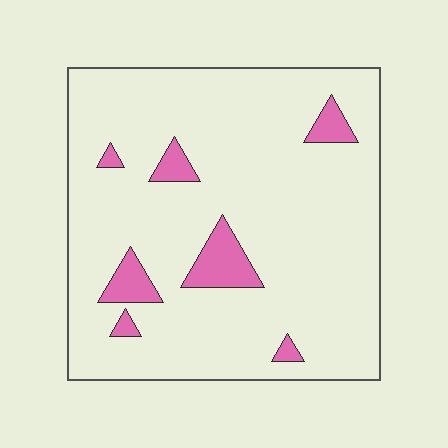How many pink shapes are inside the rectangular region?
7.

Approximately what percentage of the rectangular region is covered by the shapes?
Approximately 10%.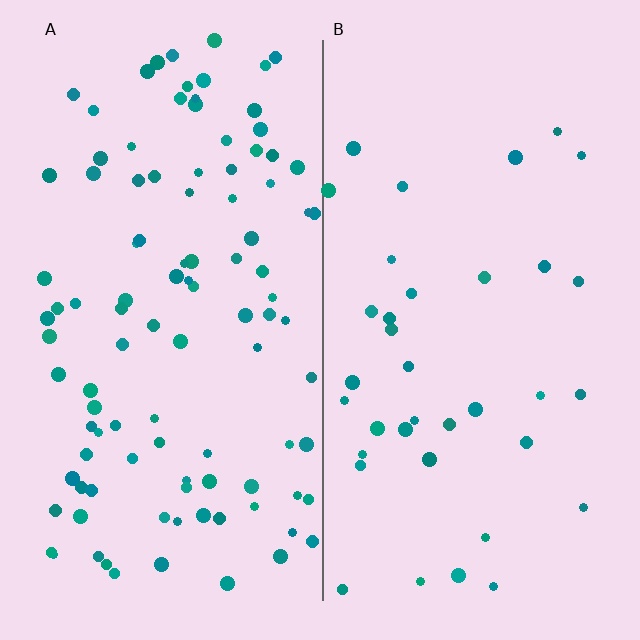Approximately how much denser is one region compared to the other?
Approximately 2.8× — region A over region B.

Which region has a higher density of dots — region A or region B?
A (the left).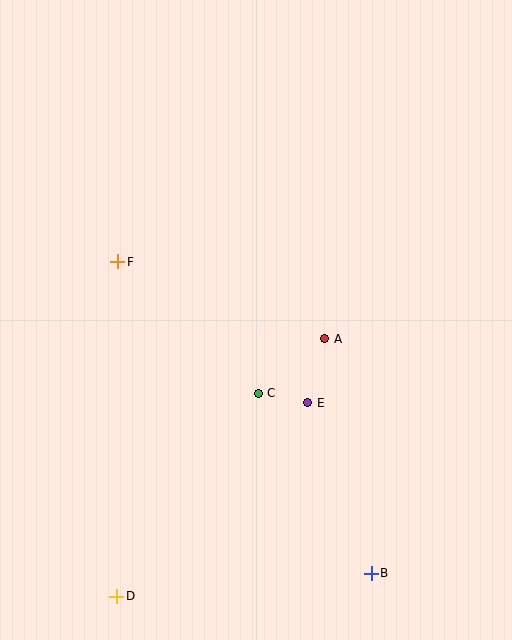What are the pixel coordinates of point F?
Point F is at (118, 262).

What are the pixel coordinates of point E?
Point E is at (308, 403).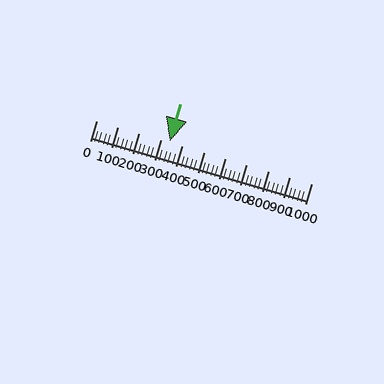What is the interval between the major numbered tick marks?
The major tick marks are spaced 100 units apart.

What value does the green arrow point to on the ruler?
The green arrow points to approximately 343.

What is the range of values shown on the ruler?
The ruler shows values from 0 to 1000.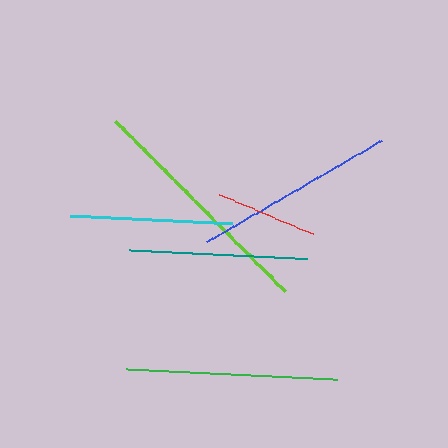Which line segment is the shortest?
The red line is the shortest at approximately 101 pixels.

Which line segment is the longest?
The lime line is the longest at approximately 240 pixels.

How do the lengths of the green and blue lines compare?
The green and blue lines are approximately the same length.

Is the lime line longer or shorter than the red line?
The lime line is longer than the red line.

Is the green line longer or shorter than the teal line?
The green line is longer than the teal line.